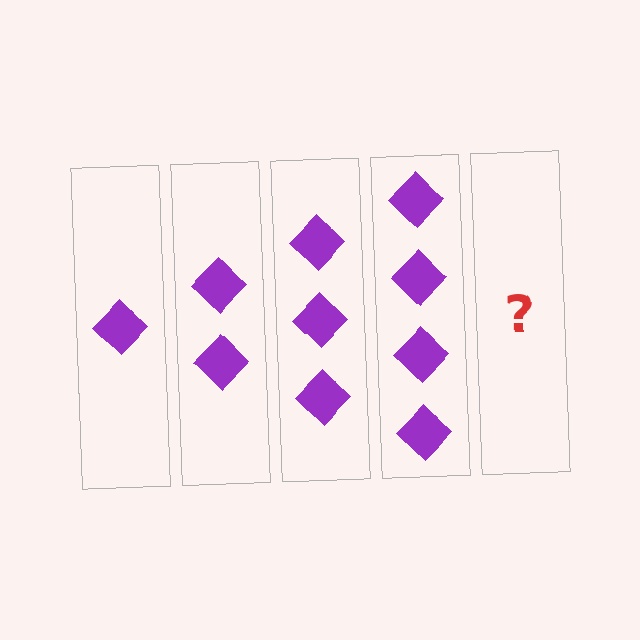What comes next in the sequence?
The next element should be 5 diamonds.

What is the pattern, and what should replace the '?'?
The pattern is that each step adds one more diamond. The '?' should be 5 diamonds.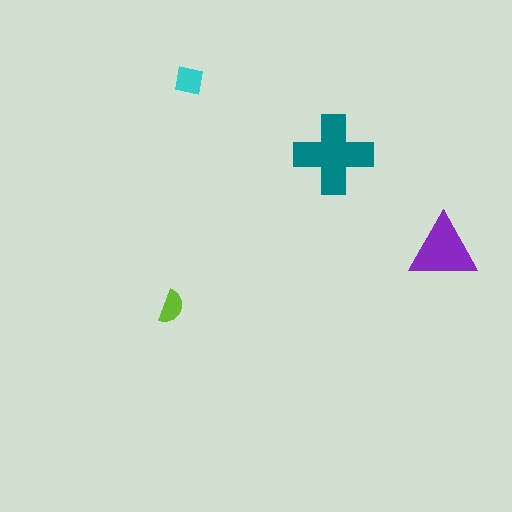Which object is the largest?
The teal cross.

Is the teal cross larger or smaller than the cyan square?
Larger.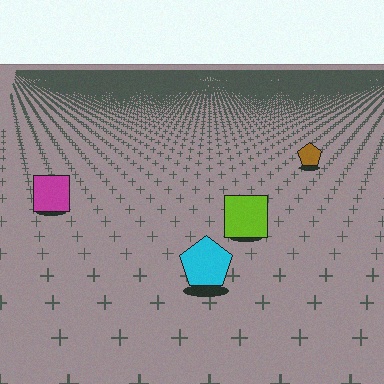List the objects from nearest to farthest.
From nearest to farthest: the cyan pentagon, the lime square, the magenta square, the brown pentagon.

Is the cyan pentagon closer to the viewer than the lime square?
Yes. The cyan pentagon is closer — you can tell from the texture gradient: the ground texture is coarser near it.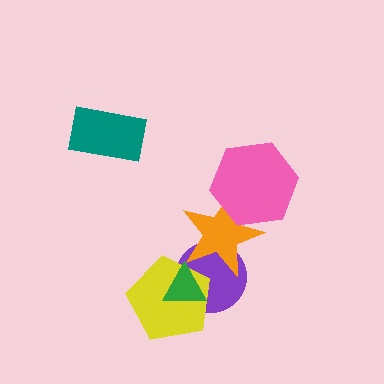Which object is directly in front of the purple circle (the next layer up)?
The yellow pentagon is directly in front of the purple circle.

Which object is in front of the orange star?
The pink hexagon is in front of the orange star.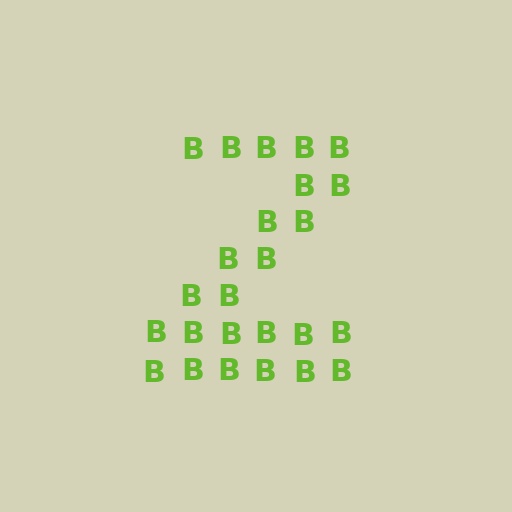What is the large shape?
The large shape is the letter Z.